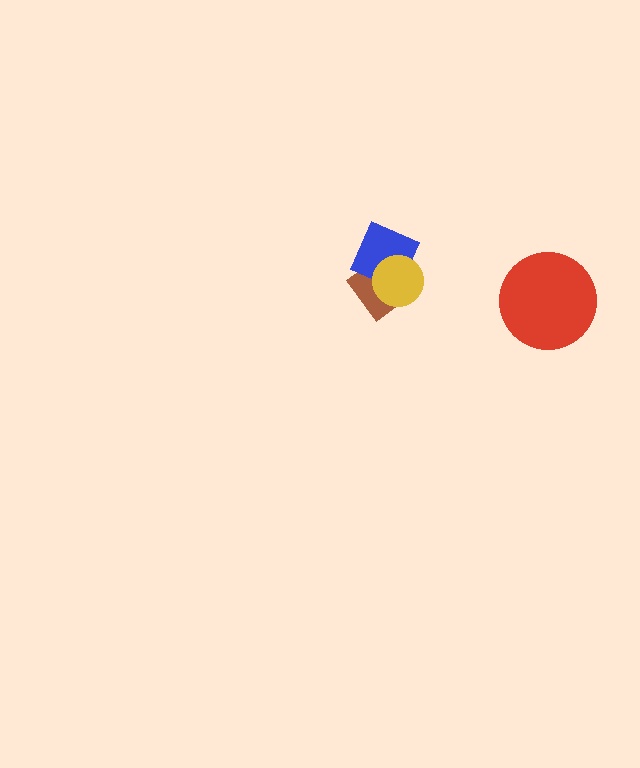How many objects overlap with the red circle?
0 objects overlap with the red circle.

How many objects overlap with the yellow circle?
2 objects overlap with the yellow circle.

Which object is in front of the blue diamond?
The yellow circle is in front of the blue diamond.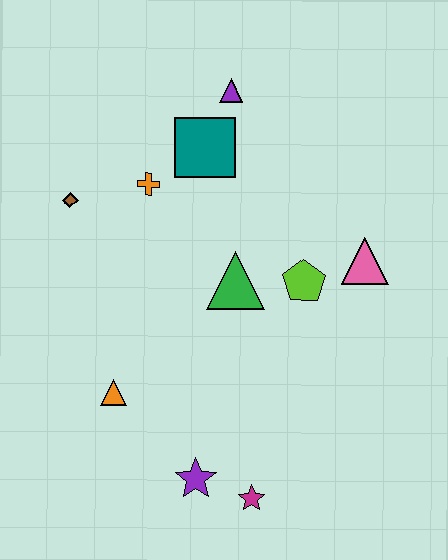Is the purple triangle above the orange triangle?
Yes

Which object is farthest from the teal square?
The magenta star is farthest from the teal square.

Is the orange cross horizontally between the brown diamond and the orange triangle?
No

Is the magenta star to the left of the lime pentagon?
Yes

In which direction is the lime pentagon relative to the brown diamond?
The lime pentagon is to the right of the brown diamond.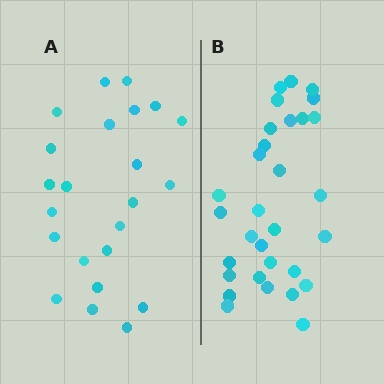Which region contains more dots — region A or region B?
Region B (the right region) has more dots.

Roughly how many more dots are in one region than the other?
Region B has roughly 8 or so more dots than region A.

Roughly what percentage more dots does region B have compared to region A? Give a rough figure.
About 35% more.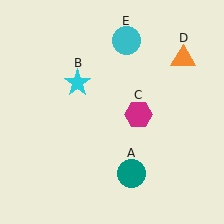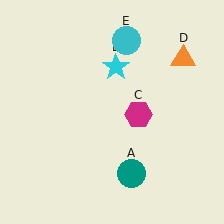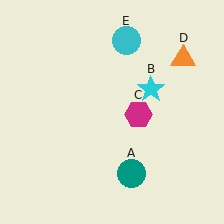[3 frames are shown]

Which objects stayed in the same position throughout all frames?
Teal circle (object A) and magenta hexagon (object C) and orange triangle (object D) and cyan circle (object E) remained stationary.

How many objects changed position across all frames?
1 object changed position: cyan star (object B).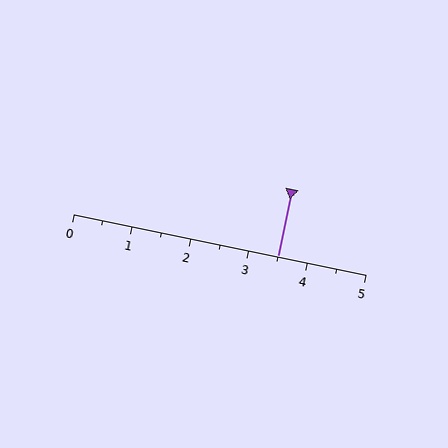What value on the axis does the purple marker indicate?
The marker indicates approximately 3.5.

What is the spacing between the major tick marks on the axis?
The major ticks are spaced 1 apart.